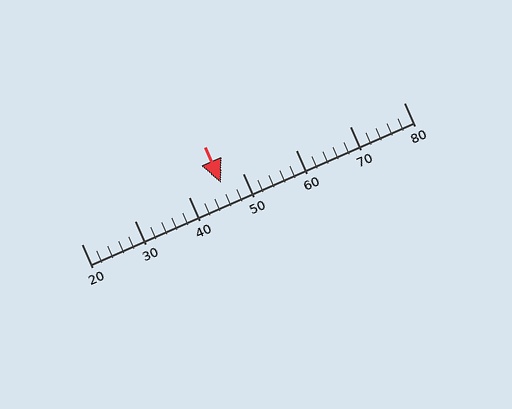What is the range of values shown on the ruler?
The ruler shows values from 20 to 80.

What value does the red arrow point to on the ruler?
The red arrow points to approximately 46.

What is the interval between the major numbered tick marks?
The major tick marks are spaced 10 units apart.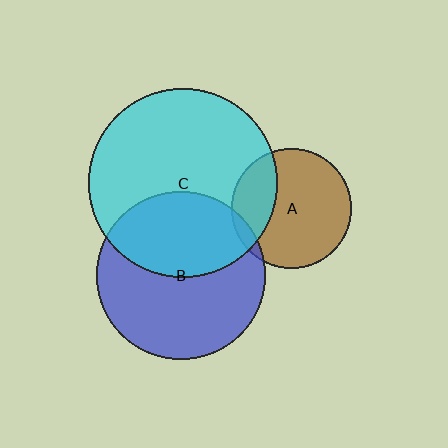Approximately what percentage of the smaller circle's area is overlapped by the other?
Approximately 40%.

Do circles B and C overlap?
Yes.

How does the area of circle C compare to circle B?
Approximately 1.3 times.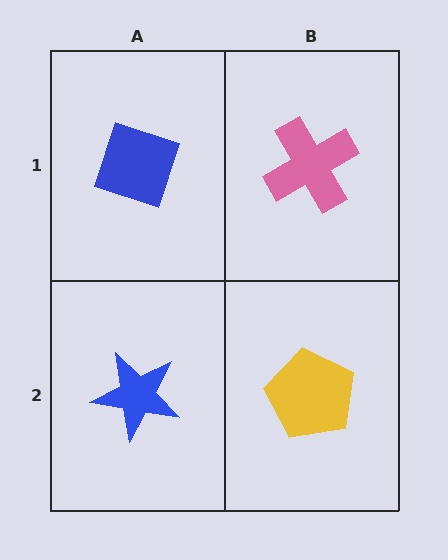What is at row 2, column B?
A yellow pentagon.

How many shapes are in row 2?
2 shapes.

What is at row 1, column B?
A pink cross.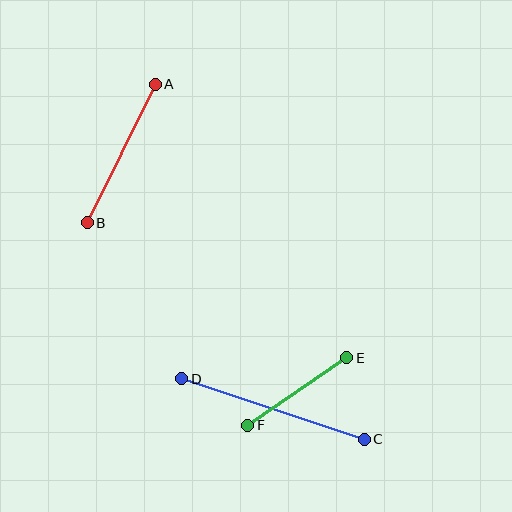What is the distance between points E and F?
The distance is approximately 120 pixels.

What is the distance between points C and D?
The distance is approximately 192 pixels.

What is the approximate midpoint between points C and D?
The midpoint is at approximately (273, 409) pixels.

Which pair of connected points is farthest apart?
Points C and D are farthest apart.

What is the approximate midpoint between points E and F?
The midpoint is at approximately (297, 391) pixels.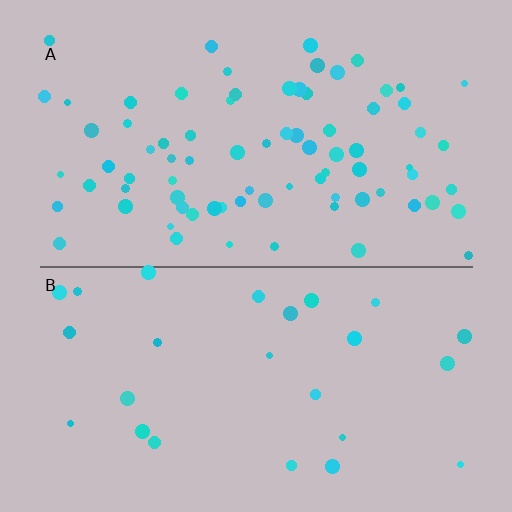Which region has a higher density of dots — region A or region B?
A (the top).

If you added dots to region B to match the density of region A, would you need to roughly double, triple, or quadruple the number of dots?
Approximately triple.